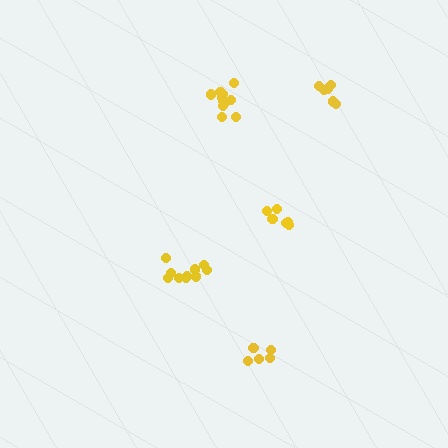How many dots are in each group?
Group 1: 6 dots, Group 2: 11 dots, Group 3: 5 dots, Group 4: 10 dots, Group 5: 7 dots (39 total).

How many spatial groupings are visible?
There are 5 spatial groupings.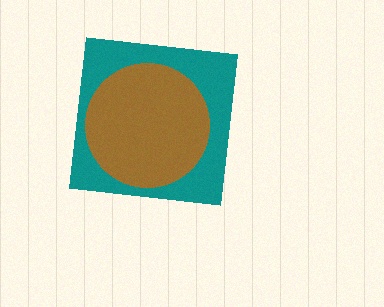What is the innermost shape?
The brown circle.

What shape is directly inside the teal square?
The brown circle.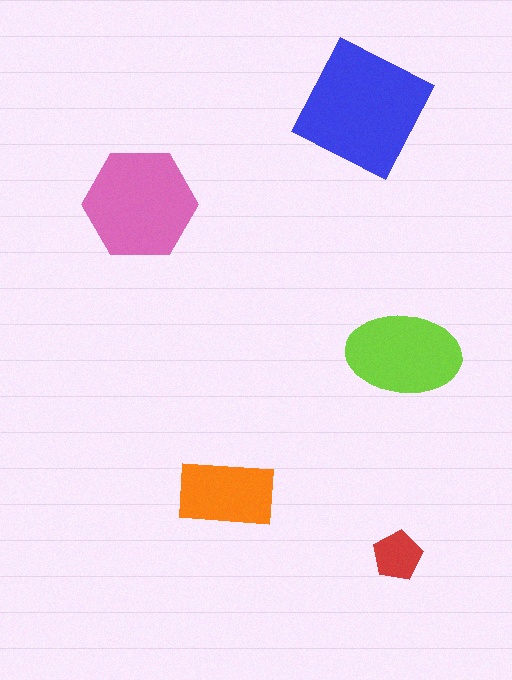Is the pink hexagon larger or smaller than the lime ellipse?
Larger.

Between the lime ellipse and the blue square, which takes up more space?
The blue square.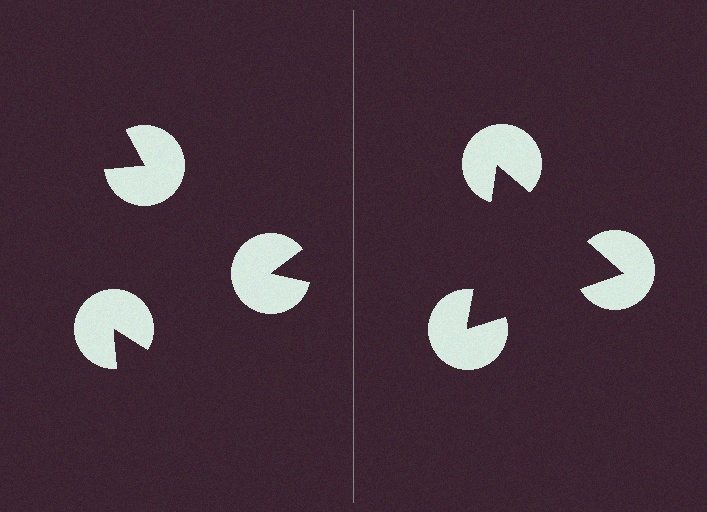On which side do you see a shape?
An illusory triangle appears on the right side. On the left side the wedge cuts are rotated, so no coherent shape forms.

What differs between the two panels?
The pac-man discs are positioned identically on both sides; only the wedge orientations differ. On the right they align to a triangle; on the left they are misaligned.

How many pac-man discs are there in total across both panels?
6 — 3 on each side.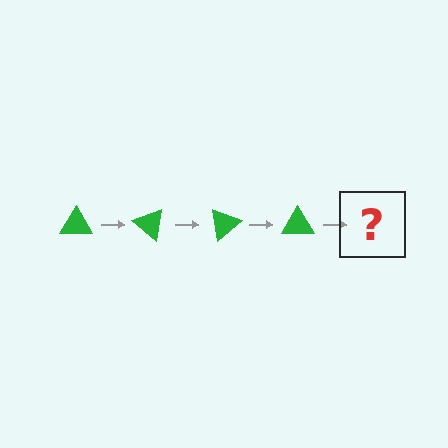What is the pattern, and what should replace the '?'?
The pattern is that the triangle rotates 40 degrees each step. The '?' should be a green triangle rotated 160 degrees.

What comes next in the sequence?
The next element should be a green triangle rotated 160 degrees.